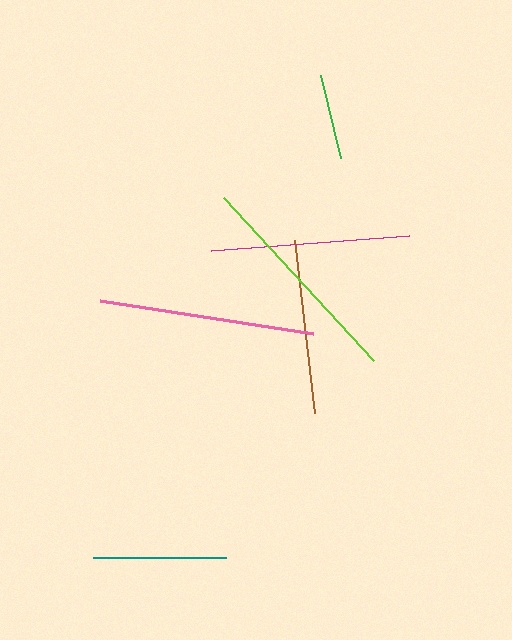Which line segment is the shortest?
The green line is the shortest at approximately 86 pixels.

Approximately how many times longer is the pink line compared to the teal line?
The pink line is approximately 1.6 times the length of the teal line.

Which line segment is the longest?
The lime line is the longest at approximately 221 pixels.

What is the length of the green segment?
The green segment is approximately 86 pixels long.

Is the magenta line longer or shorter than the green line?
The magenta line is longer than the green line.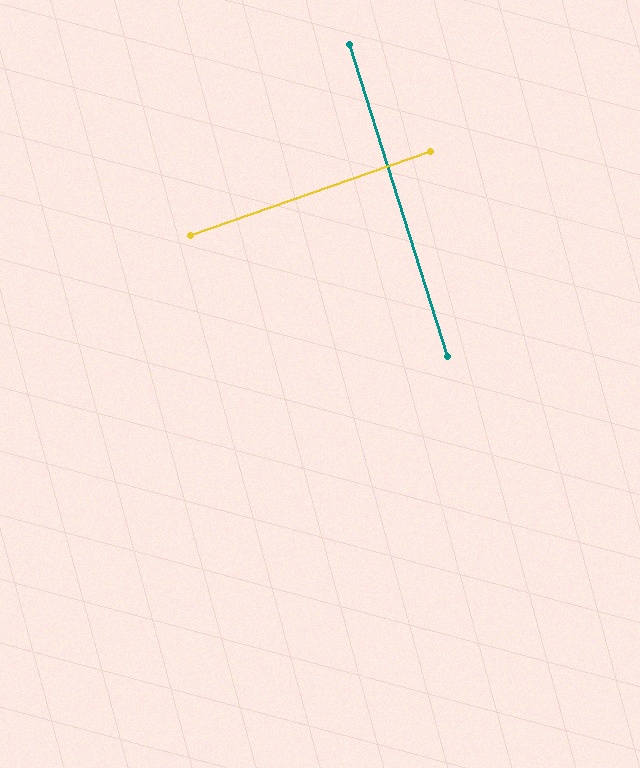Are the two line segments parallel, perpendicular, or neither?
Perpendicular — they meet at approximately 88°.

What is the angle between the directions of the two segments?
Approximately 88 degrees.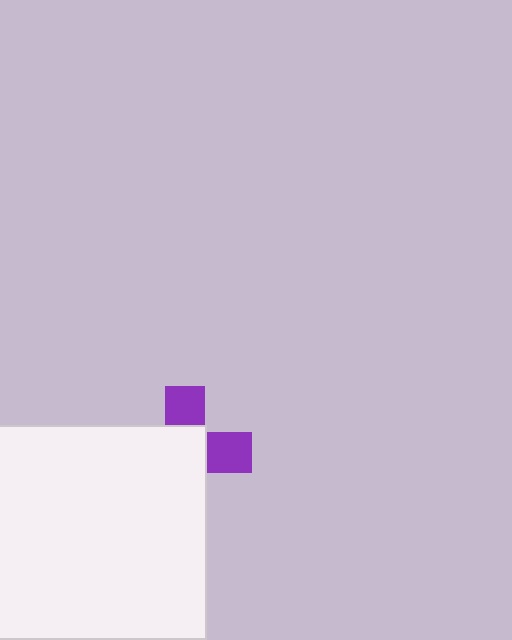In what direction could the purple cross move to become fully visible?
The purple cross could move toward the upper-right. That would shift it out from behind the white square entirely.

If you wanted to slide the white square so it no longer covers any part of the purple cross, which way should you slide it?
Slide it toward the lower-left — that is the most direct way to separate the two shapes.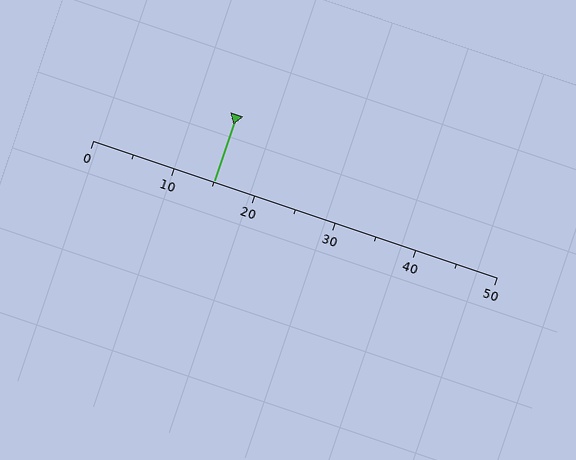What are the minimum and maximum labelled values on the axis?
The axis runs from 0 to 50.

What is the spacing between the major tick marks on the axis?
The major ticks are spaced 10 apart.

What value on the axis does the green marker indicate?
The marker indicates approximately 15.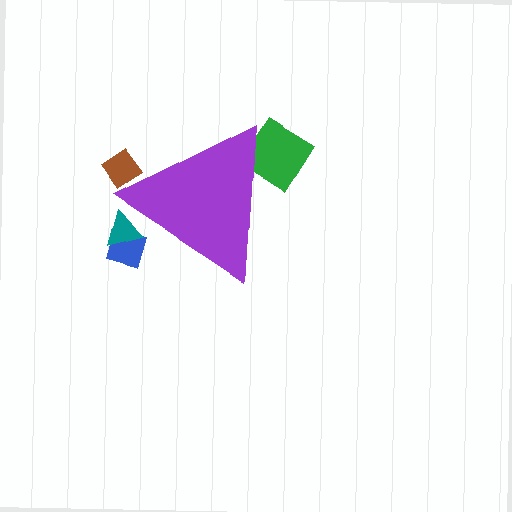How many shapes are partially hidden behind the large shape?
4 shapes are partially hidden.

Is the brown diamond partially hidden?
Yes, the brown diamond is partially hidden behind the purple triangle.